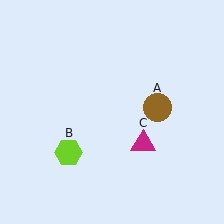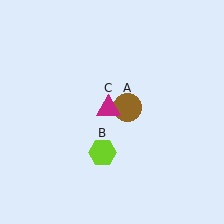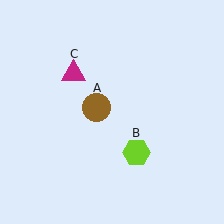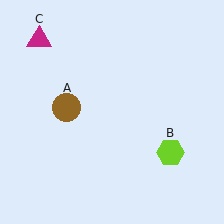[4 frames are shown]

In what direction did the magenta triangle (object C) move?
The magenta triangle (object C) moved up and to the left.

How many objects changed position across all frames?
3 objects changed position: brown circle (object A), lime hexagon (object B), magenta triangle (object C).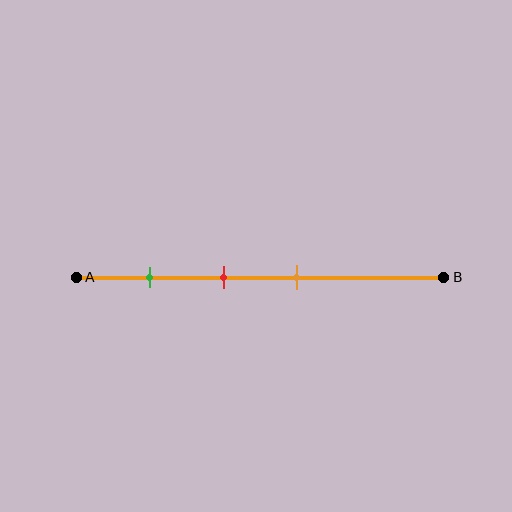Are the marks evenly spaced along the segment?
Yes, the marks are approximately evenly spaced.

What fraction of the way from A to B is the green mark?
The green mark is approximately 20% (0.2) of the way from A to B.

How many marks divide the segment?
There are 3 marks dividing the segment.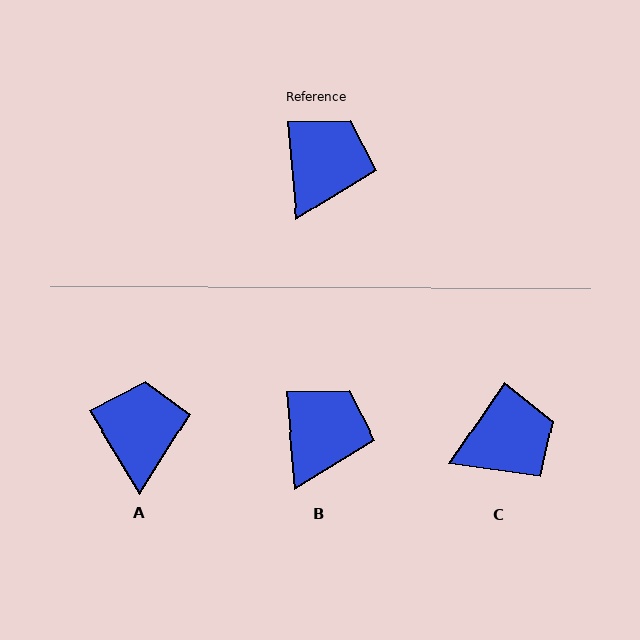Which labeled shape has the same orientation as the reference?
B.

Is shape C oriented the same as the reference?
No, it is off by about 39 degrees.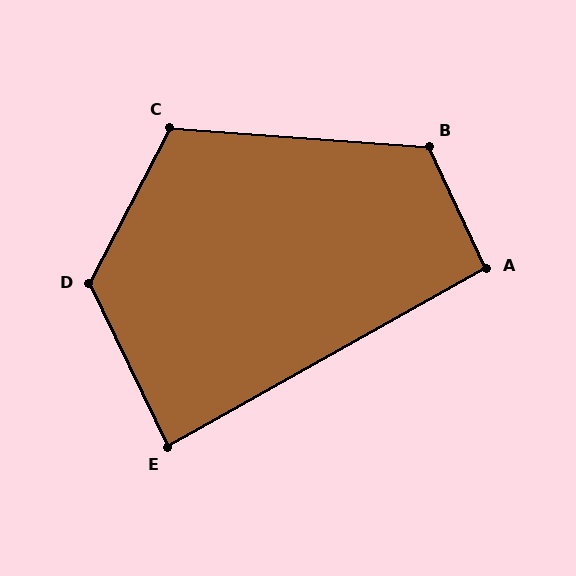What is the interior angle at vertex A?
Approximately 94 degrees (approximately right).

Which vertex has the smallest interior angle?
E, at approximately 86 degrees.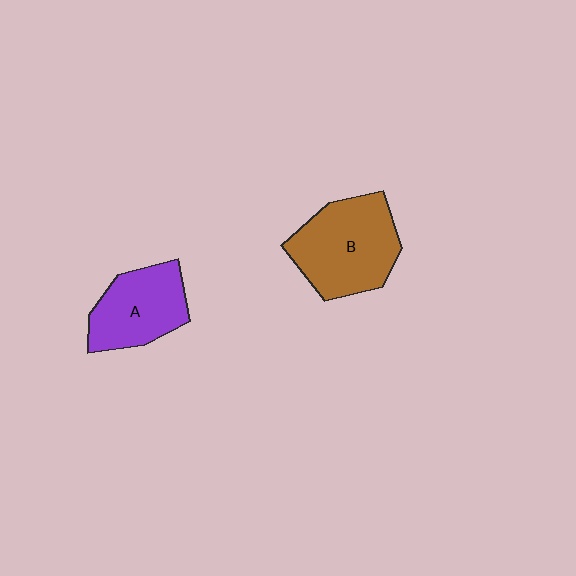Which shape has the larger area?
Shape B (brown).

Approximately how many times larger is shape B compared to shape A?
Approximately 1.3 times.